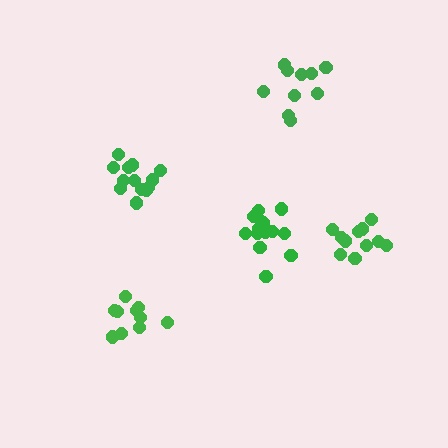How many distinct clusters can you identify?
There are 5 distinct clusters.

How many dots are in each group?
Group 1: 13 dots, Group 2: 10 dots, Group 3: 15 dots, Group 4: 10 dots, Group 5: 11 dots (59 total).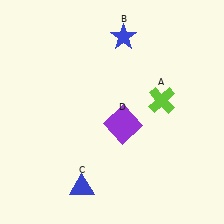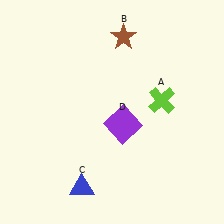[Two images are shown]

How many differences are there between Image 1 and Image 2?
There is 1 difference between the two images.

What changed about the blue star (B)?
In Image 1, B is blue. In Image 2, it changed to brown.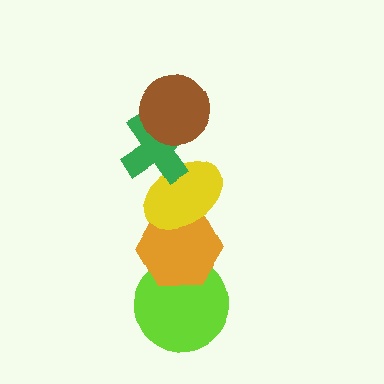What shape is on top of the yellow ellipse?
The green cross is on top of the yellow ellipse.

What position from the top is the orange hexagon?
The orange hexagon is 4th from the top.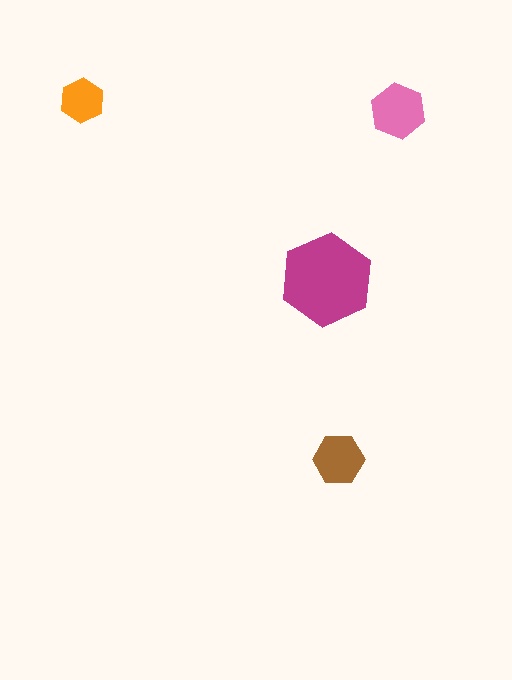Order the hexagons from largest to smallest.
the magenta one, the pink one, the brown one, the orange one.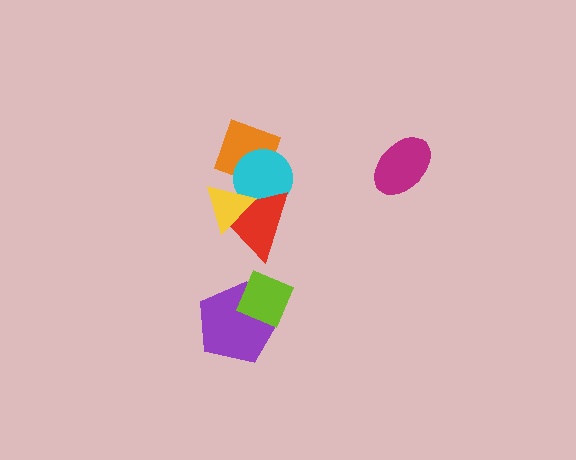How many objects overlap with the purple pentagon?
1 object overlaps with the purple pentagon.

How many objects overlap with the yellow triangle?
3 objects overlap with the yellow triangle.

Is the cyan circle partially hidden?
Yes, it is partially covered by another shape.